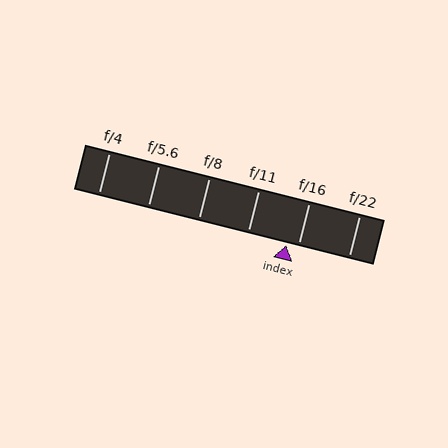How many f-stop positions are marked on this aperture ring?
There are 6 f-stop positions marked.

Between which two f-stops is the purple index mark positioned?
The index mark is between f/11 and f/16.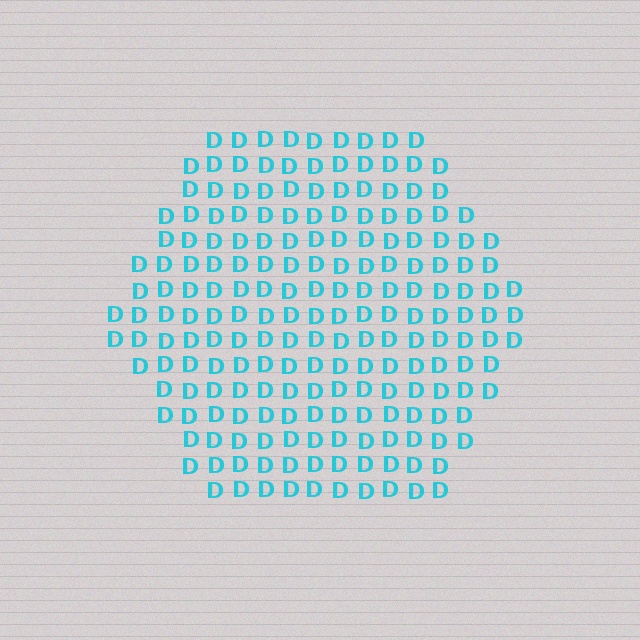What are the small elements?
The small elements are letter D's.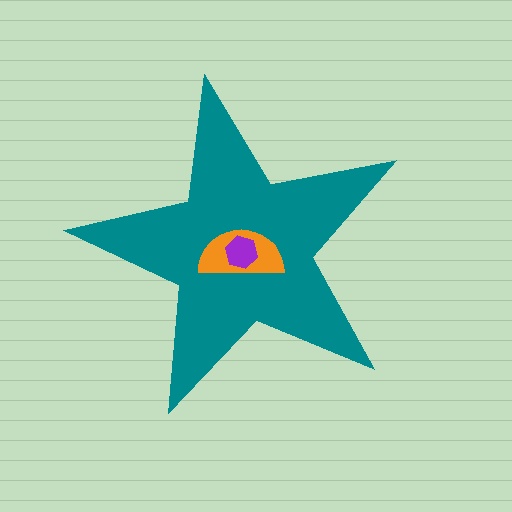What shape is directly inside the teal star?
The orange semicircle.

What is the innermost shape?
The purple hexagon.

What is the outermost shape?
The teal star.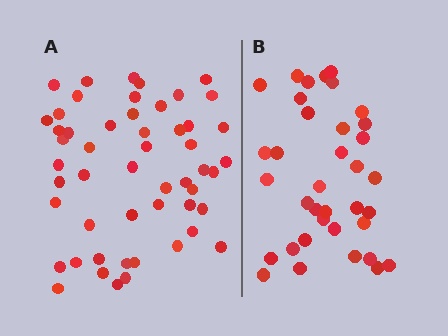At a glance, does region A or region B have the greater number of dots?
Region A (the left region) has more dots.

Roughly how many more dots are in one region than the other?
Region A has approximately 15 more dots than region B.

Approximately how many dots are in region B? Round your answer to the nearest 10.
About 40 dots. (The exact count is 36, which rounds to 40.)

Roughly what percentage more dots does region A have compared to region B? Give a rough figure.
About 45% more.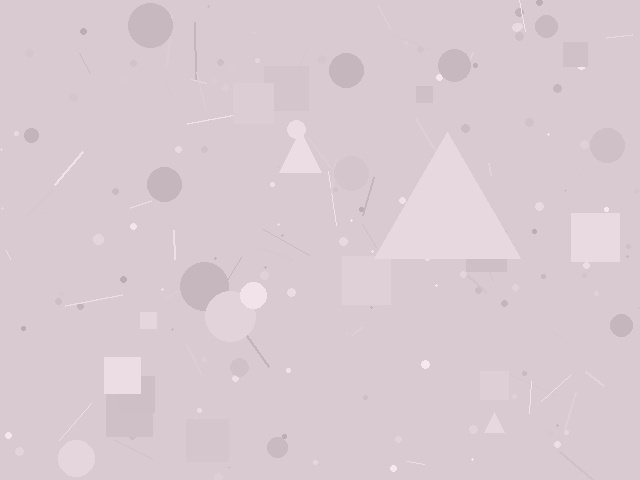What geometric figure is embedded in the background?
A triangle is embedded in the background.